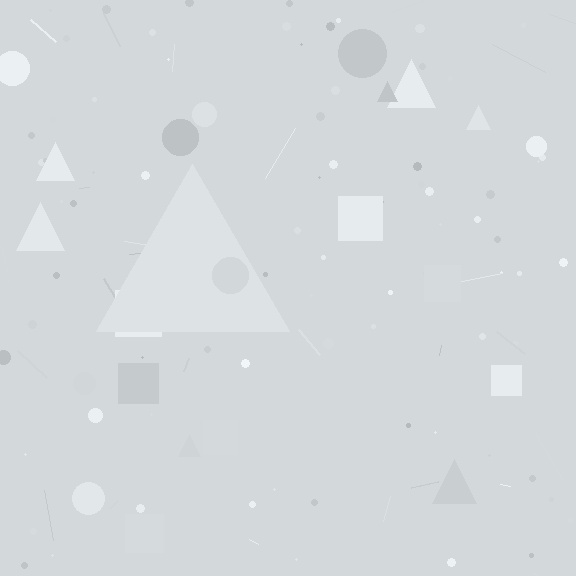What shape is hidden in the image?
A triangle is hidden in the image.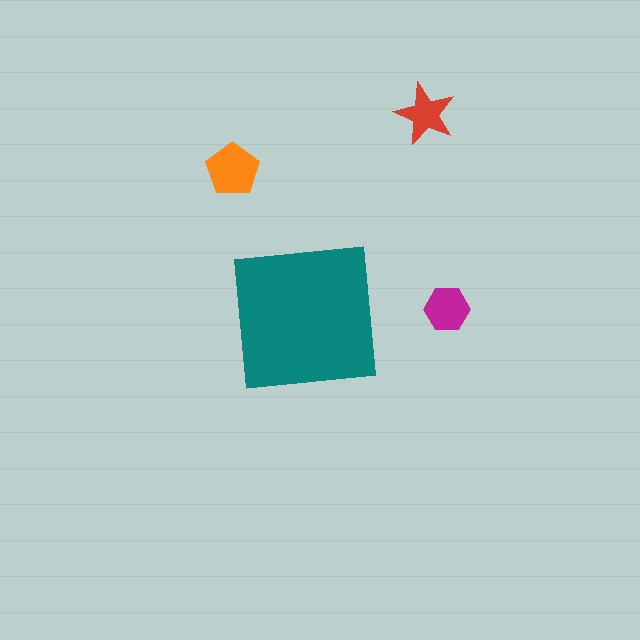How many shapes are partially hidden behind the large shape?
0 shapes are partially hidden.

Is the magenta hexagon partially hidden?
No, the magenta hexagon is fully visible.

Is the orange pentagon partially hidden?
No, the orange pentagon is fully visible.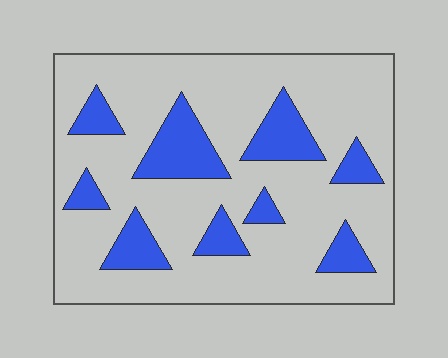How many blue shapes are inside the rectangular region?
9.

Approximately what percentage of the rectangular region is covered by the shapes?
Approximately 20%.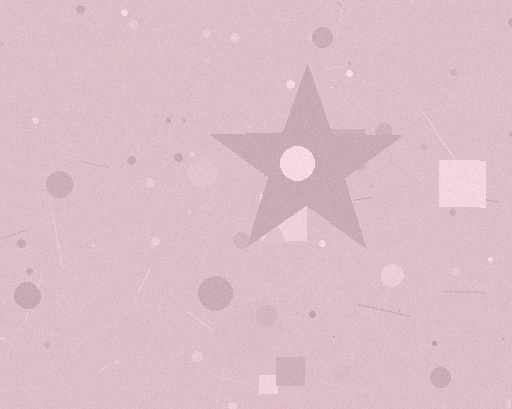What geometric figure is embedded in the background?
A star is embedded in the background.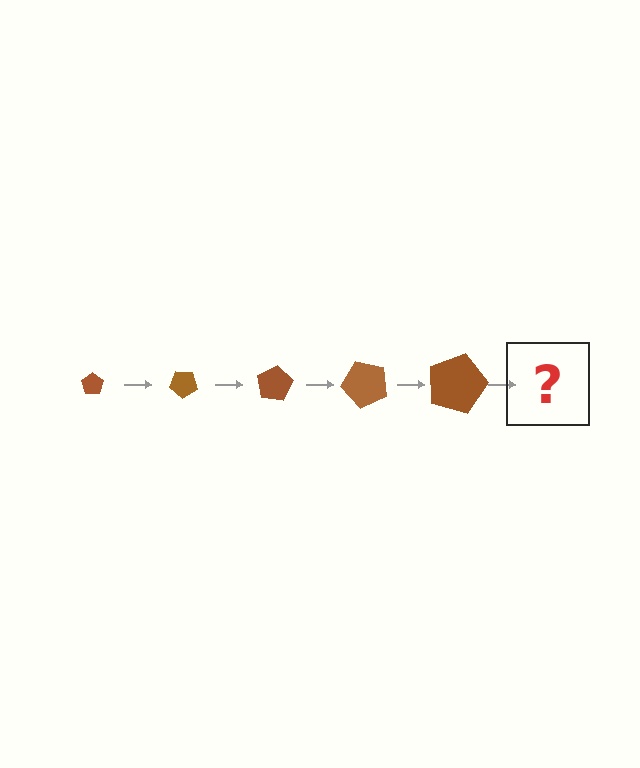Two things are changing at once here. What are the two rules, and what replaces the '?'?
The two rules are that the pentagon grows larger each step and it rotates 40 degrees each step. The '?' should be a pentagon, larger than the previous one and rotated 200 degrees from the start.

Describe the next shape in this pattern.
It should be a pentagon, larger than the previous one and rotated 200 degrees from the start.